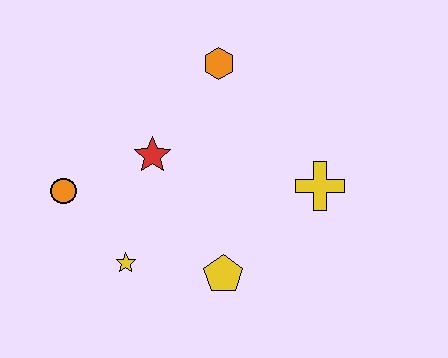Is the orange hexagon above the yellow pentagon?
Yes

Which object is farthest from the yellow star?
The orange hexagon is farthest from the yellow star.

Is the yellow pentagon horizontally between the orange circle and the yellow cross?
Yes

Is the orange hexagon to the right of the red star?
Yes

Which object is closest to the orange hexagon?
The red star is closest to the orange hexagon.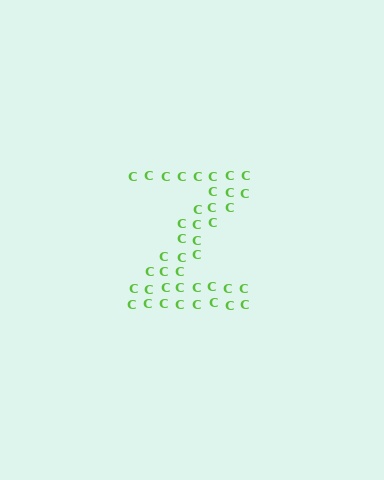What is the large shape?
The large shape is the letter Z.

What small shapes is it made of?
It is made of small letter C's.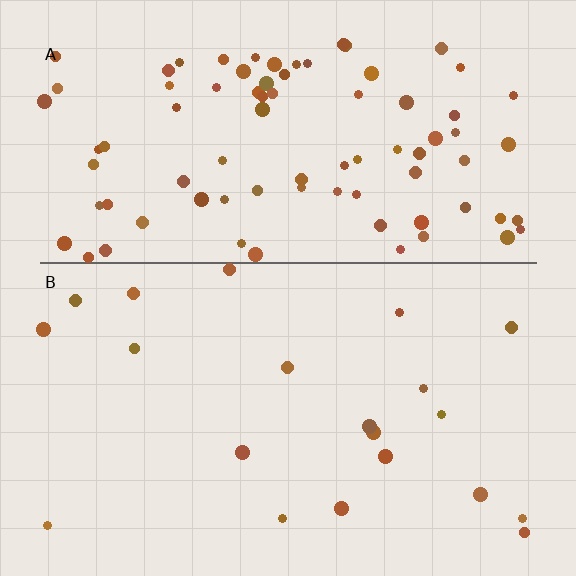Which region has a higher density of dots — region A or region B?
A (the top).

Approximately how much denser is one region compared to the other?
Approximately 4.1× — region A over region B.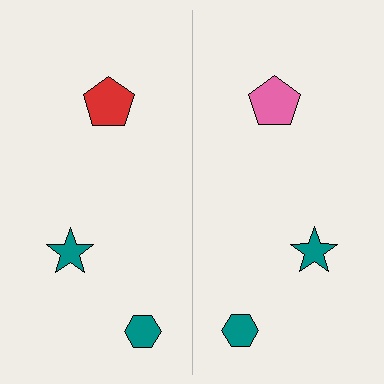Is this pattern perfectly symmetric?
No, the pattern is not perfectly symmetric. The pink pentagon on the right side breaks the symmetry — its mirror counterpart is red.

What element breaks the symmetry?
The pink pentagon on the right side breaks the symmetry — its mirror counterpart is red.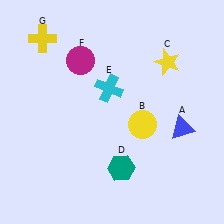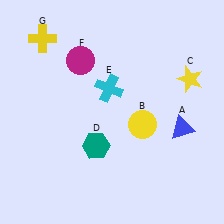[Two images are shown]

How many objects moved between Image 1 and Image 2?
2 objects moved between the two images.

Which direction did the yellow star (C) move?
The yellow star (C) moved right.